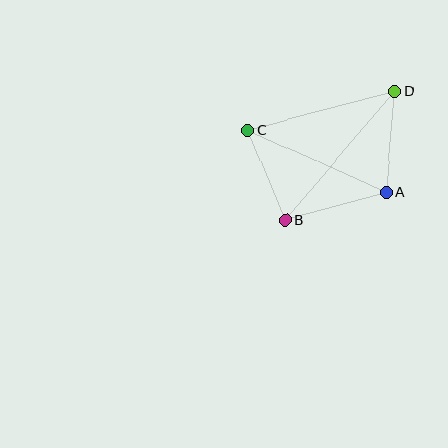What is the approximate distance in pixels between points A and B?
The distance between A and B is approximately 105 pixels.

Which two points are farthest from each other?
Points B and D are farthest from each other.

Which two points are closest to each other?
Points B and C are closest to each other.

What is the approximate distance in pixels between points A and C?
The distance between A and C is approximately 151 pixels.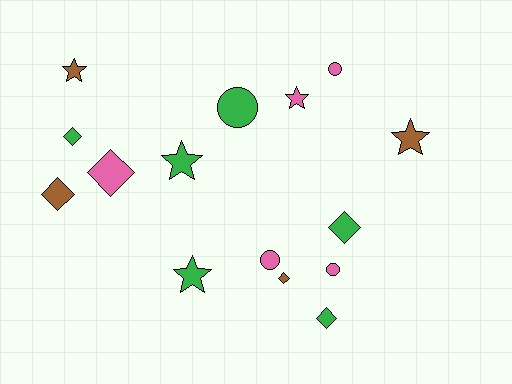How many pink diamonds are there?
There is 1 pink diamond.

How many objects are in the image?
There are 15 objects.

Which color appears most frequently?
Green, with 6 objects.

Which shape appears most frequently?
Diamond, with 6 objects.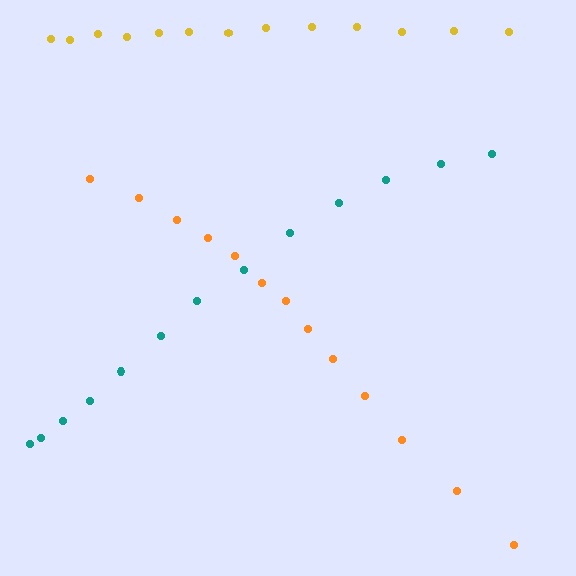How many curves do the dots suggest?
There are 3 distinct paths.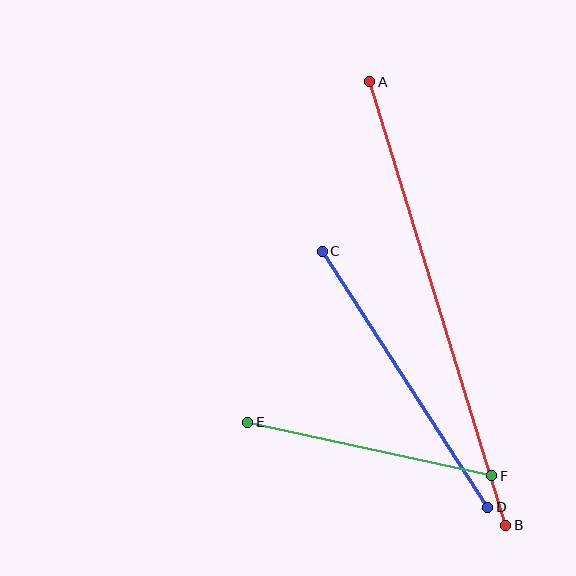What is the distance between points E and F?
The distance is approximately 250 pixels.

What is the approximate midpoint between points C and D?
The midpoint is at approximately (405, 379) pixels.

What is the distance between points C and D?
The distance is approximately 305 pixels.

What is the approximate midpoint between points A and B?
The midpoint is at approximately (438, 303) pixels.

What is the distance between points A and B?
The distance is approximately 464 pixels.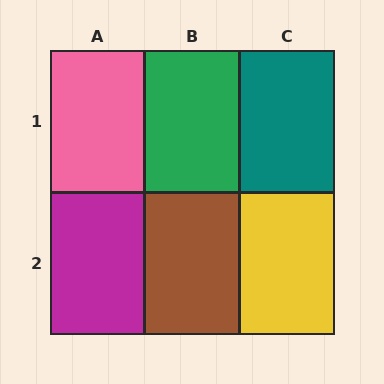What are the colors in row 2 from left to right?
Magenta, brown, yellow.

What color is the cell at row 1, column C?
Teal.